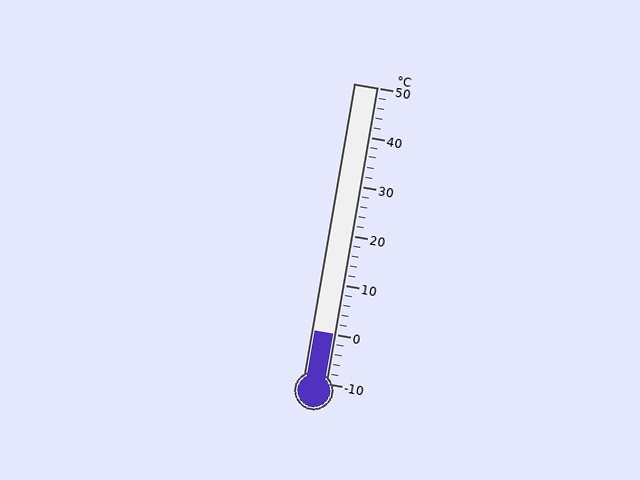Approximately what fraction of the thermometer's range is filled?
The thermometer is filled to approximately 15% of its range.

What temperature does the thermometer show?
The thermometer shows approximately 0°C.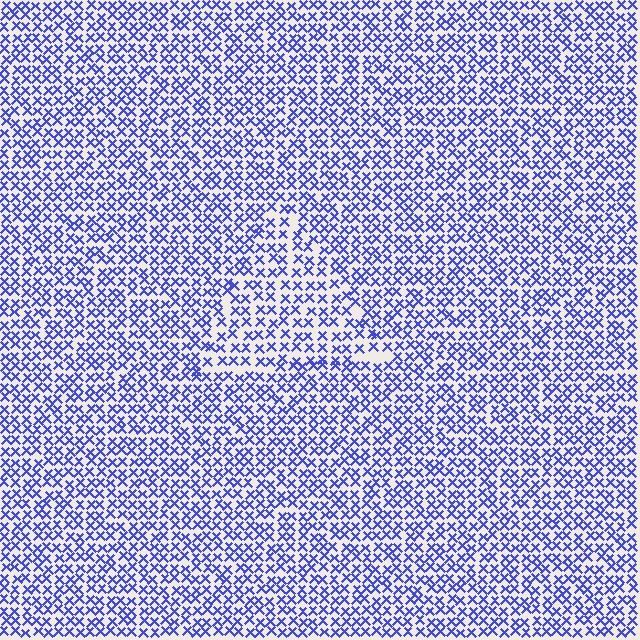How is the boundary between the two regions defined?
The boundary is defined by a change in element density (approximately 1.4x ratio). All elements are the same color, size, and shape.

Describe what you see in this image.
The image contains small blue elements arranged at two different densities. A triangle-shaped region is visible where the elements are less densely packed than the surrounding area.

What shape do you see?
I see a triangle.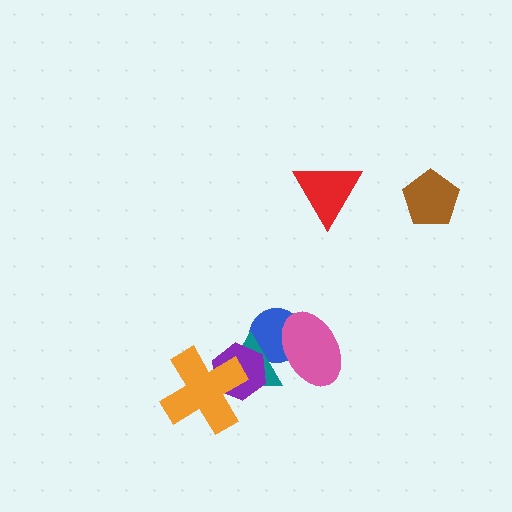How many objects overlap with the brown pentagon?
0 objects overlap with the brown pentagon.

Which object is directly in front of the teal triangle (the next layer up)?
The pink ellipse is directly in front of the teal triangle.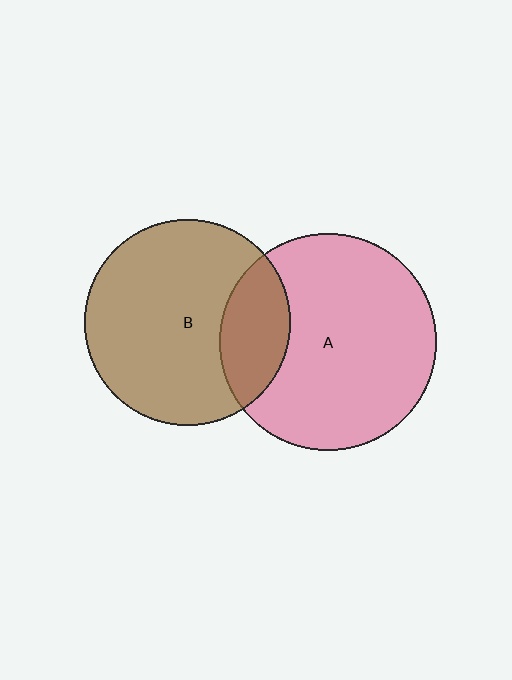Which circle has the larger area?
Circle A (pink).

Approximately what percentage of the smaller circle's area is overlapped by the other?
Approximately 25%.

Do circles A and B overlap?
Yes.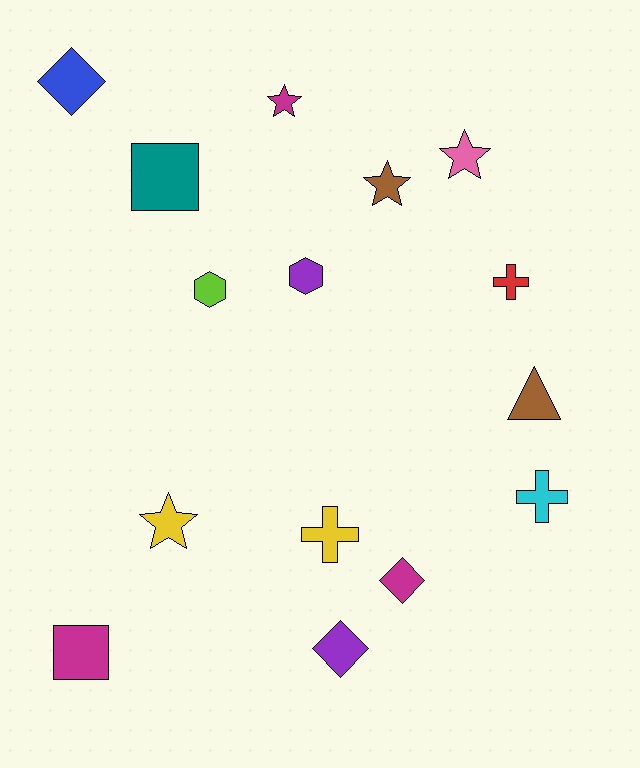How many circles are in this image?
There are no circles.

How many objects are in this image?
There are 15 objects.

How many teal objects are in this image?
There is 1 teal object.